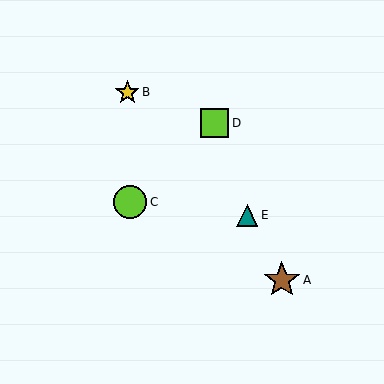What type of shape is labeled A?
Shape A is a brown star.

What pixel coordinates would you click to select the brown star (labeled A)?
Click at (282, 280) to select the brown star A.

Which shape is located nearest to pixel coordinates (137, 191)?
The lime circle (labeled C) at (130, 202) is nearest to that location.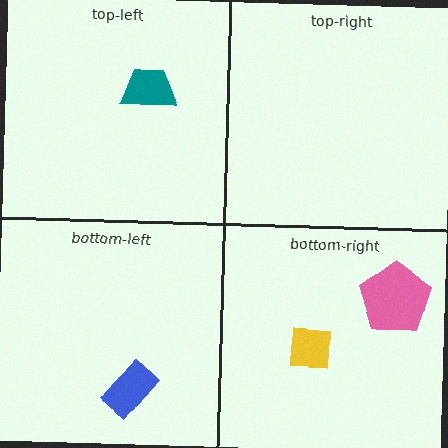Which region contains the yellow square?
The bottom-right region.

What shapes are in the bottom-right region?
The pink pentagon, the yellow square.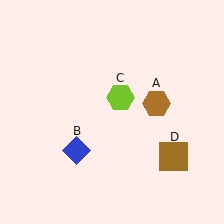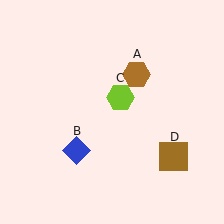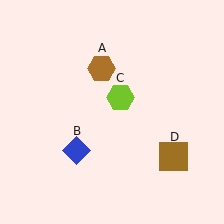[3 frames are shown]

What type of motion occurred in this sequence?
The brown hexagon (object A) rotated counterclockwise around the center of the scene.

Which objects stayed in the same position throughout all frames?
Blue diamond (object B) and lime hexagon (object C) and brown square (object D) remained stationary.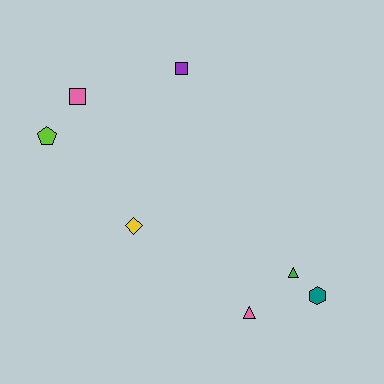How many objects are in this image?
There are 7 objects.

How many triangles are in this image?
There are 2 triangles.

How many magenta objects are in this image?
There are no magenta objects.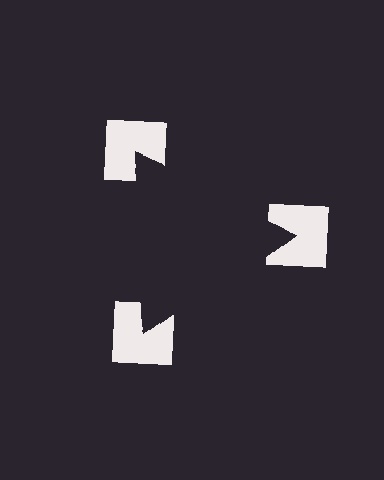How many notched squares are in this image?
There are 3 — one at each vertex of the illusory triangle.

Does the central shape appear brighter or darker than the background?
It typically appears slightly darker than the background, even though no actual brightness change is drawn.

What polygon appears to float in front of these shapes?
An illusory triangle — its edges are inferred from the aligned wedge cuts in the notched squares, not physically drawn.